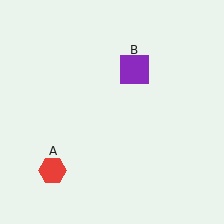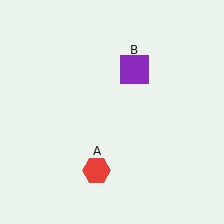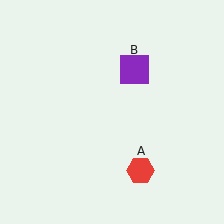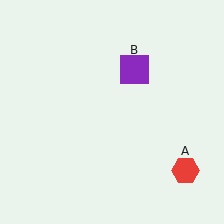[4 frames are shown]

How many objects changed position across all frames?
1 object changed position: red hexagon (object A).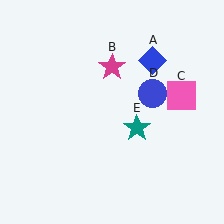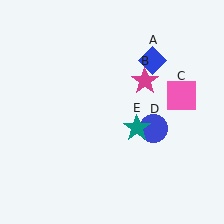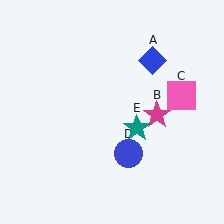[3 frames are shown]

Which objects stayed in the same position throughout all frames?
Blue diamond (object A) and pink square (object C) and teal star (object E) remained stationary.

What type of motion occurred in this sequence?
The magenta star (object B), blue circle (object D) rotated clockwise around the center of the scene.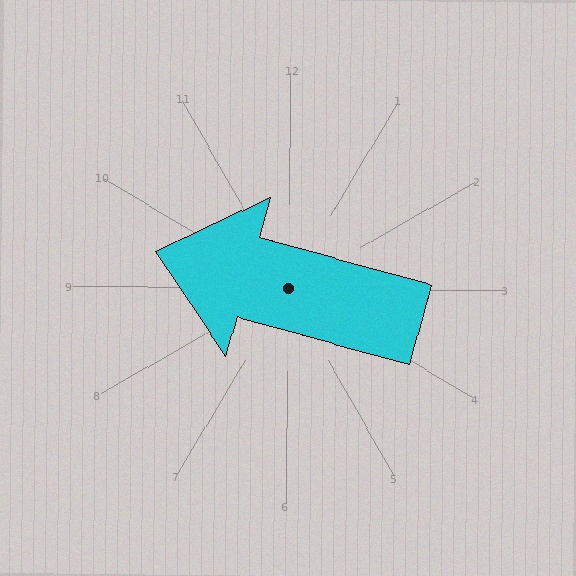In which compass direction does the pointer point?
West.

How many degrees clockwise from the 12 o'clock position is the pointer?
Approximately 285 degrees.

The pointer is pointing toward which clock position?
Roughly 9 o'clock.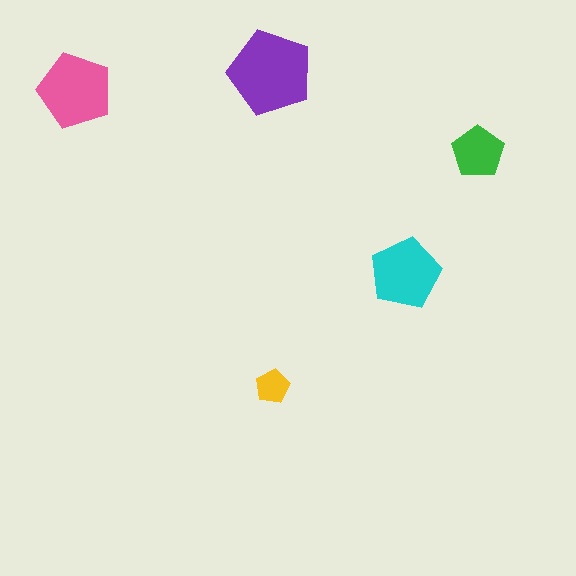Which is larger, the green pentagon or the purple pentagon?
The purple one.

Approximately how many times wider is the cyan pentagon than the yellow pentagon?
About 2 times wider.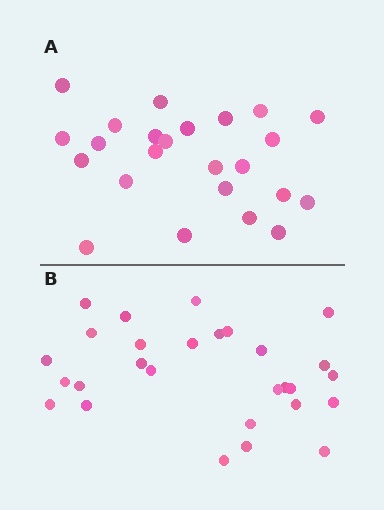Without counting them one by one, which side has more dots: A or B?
Region B (the bottom region) has more dots.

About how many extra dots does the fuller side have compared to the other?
Region B has about 4 more dots than region A.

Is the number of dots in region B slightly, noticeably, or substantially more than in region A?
Region B has only slightly more — the two regions are fairly close. The ratio is roughly 1.2 to 1.